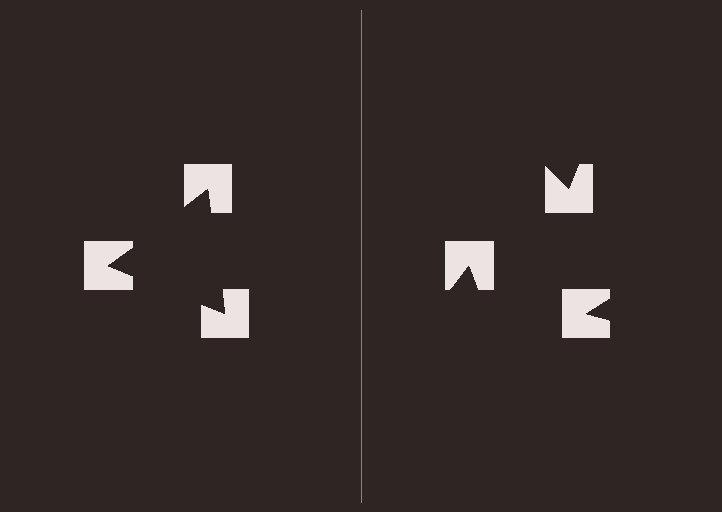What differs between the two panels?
The notched squares are positioned identically on both sides; only the wedge orientations differ. On the left they align to a triangle; on the right they are misaligned.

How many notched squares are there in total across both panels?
6 — 3 on each side.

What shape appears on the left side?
An illusory triangle.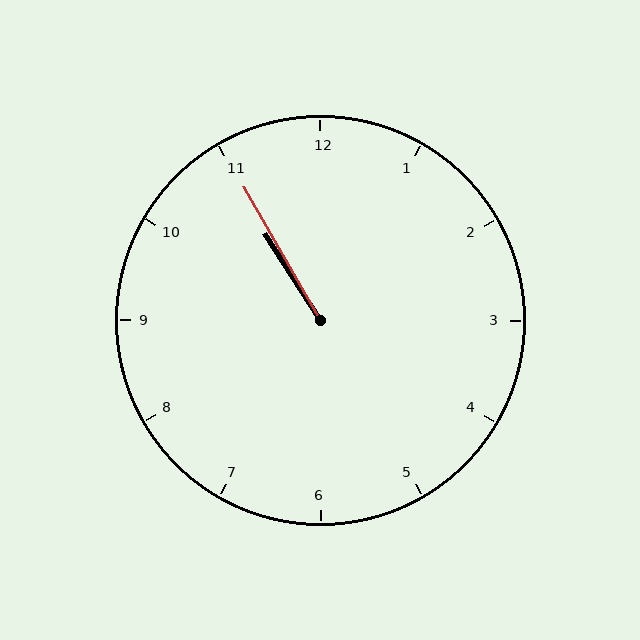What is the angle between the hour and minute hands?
Approximately 2 degrees.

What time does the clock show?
10:55.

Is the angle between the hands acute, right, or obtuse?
It is acute.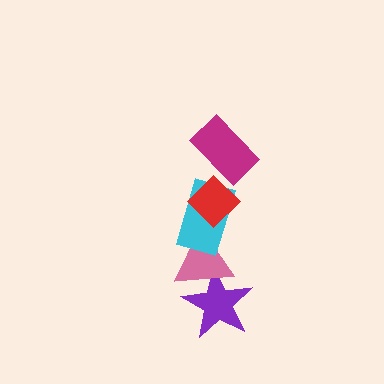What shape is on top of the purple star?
The pink triangle is on top of the purple star.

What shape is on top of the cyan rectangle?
The red diamond is on top of the cyan rectangle.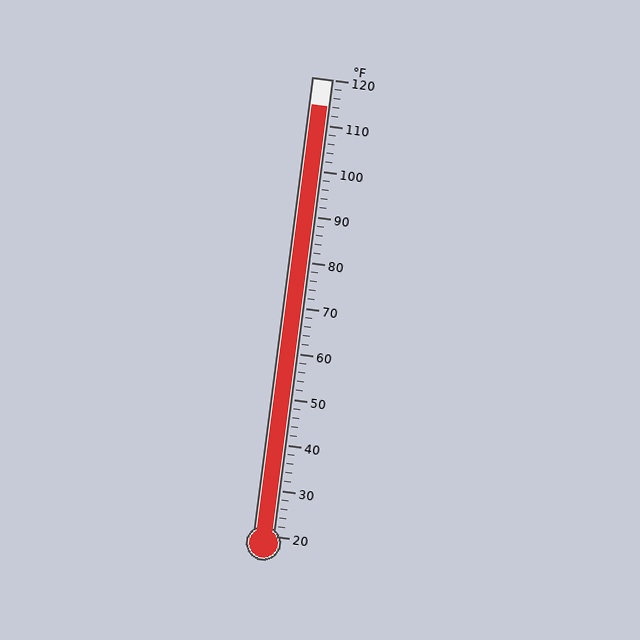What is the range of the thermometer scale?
The thermometer scale ranges from 20°F to 120°F.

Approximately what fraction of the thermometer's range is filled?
The thermometer is filled to approximately 95% of its range.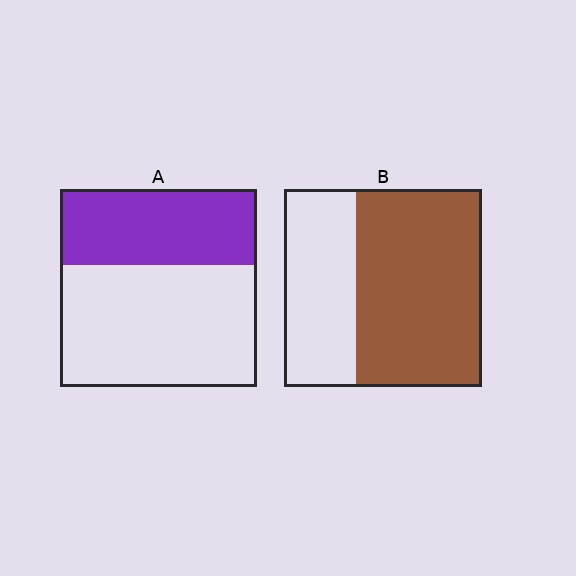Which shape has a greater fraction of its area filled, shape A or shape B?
Shape B.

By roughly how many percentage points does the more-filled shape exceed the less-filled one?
By roughly 25 percentage points (B over A).